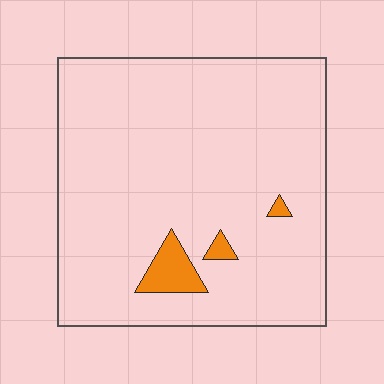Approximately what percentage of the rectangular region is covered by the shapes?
Approximately 5%.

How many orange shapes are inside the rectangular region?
3.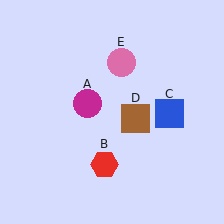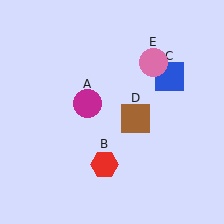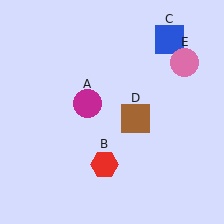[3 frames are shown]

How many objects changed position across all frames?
2 objects changed position: blue square (object C), pink circle (object E).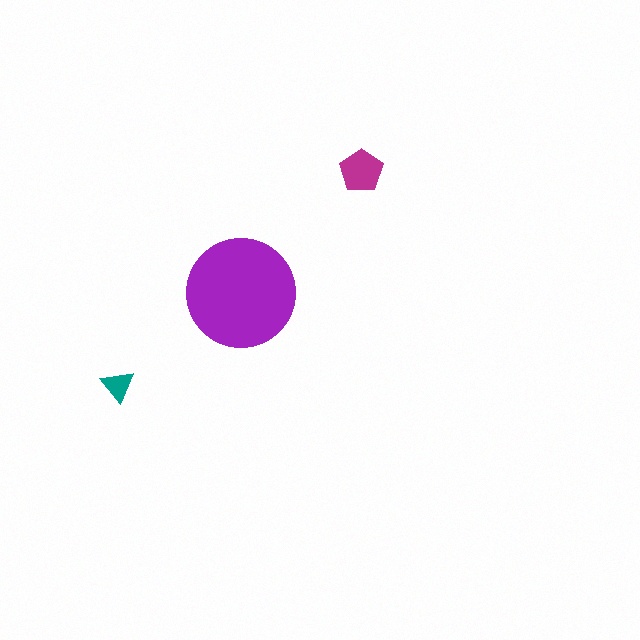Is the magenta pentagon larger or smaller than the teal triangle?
Larger.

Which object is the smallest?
The teal triangle.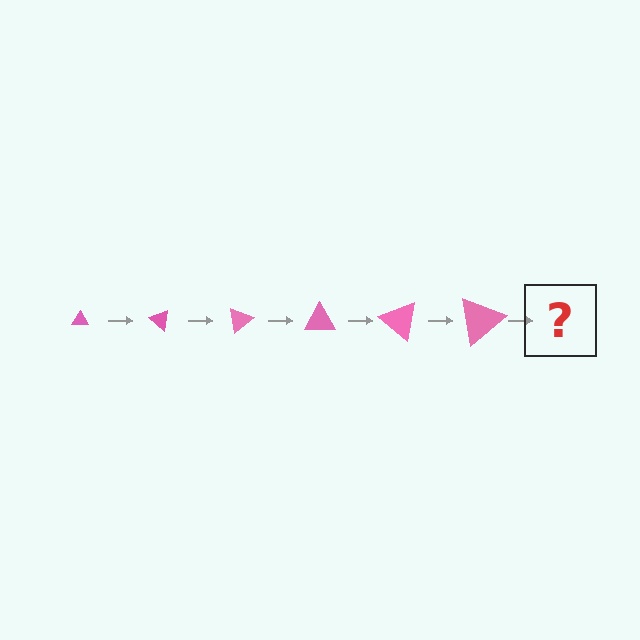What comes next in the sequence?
The next element should be a triangle, larger than the previous one and rotated 240 degrees from the start.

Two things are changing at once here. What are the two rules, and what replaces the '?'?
The two rules are that the triangle grows larger each step and it rotates 40 degrees each step. The '?' should be a triangle, larger than the previous one and rotated 240 degrees from the start.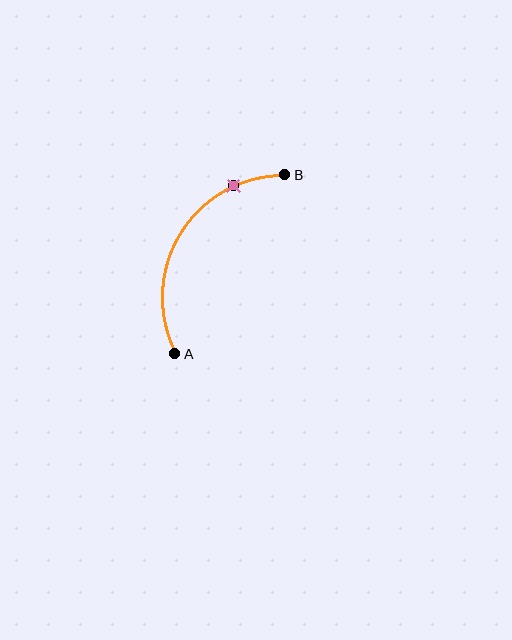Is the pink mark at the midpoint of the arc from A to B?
No. The pink mark lies on the arc but is closer to endpoint B. The arc midpoint would be at the point on the curve equidistant along the arc from both A and B.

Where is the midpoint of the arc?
The arc midpoint is the point on the curve farthest from the straight line joining A and B. It sits to the left of that line.